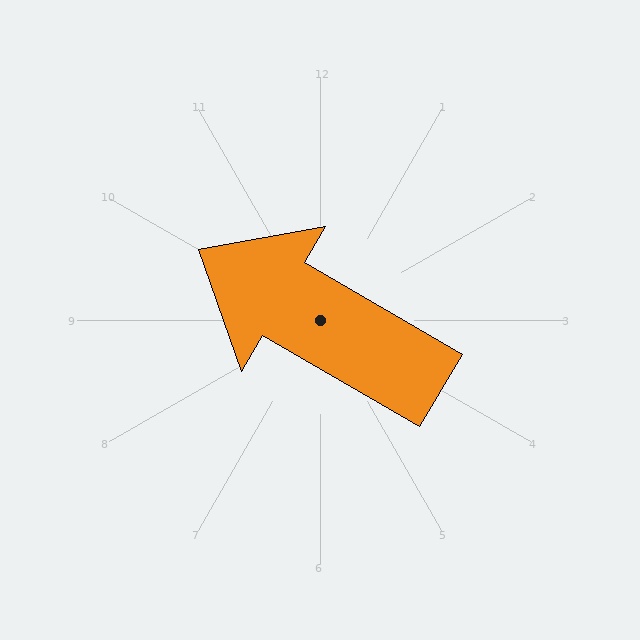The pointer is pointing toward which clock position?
Roughly 10 o'clock.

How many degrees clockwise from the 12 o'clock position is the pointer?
Approximately 300 degrees.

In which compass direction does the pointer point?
Northwest.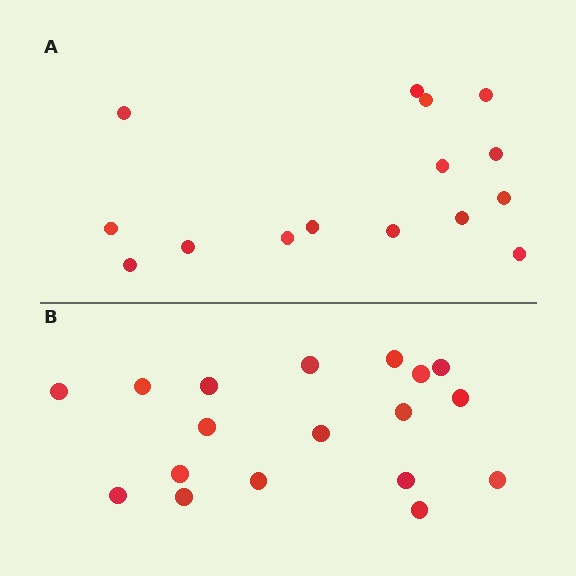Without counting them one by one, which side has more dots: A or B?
Region B (the bottom region) has more dots.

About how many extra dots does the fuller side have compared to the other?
Region B has just a few more — roughly 2 or 3 more dots than region A.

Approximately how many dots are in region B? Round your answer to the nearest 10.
About 20 dots. (The exact count is 18, which rounds to 20.)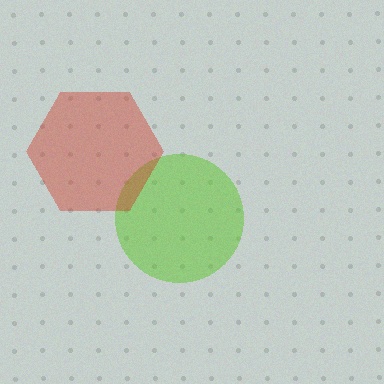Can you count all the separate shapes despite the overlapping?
Yes, there are 2 separate shapes.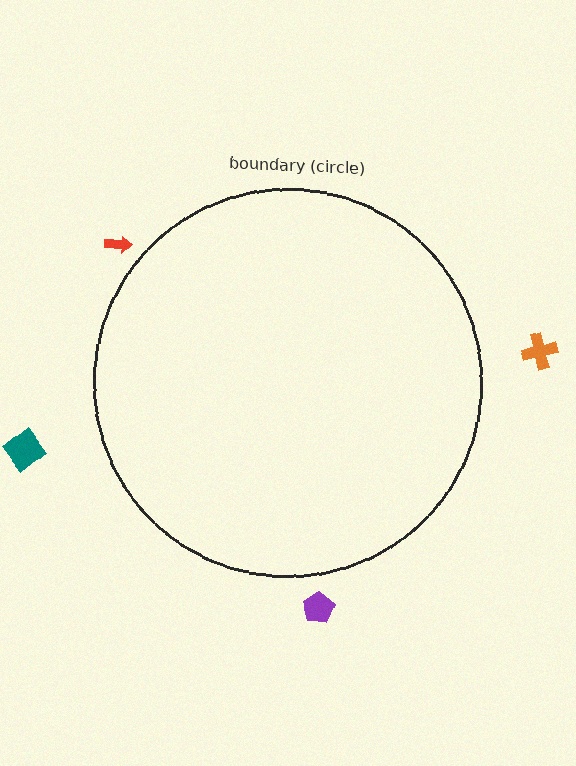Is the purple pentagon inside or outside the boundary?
Outside.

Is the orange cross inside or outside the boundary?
Outside.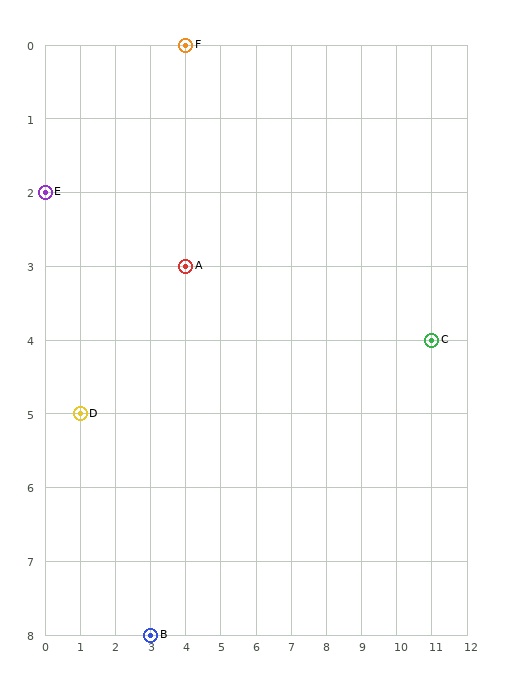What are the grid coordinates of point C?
Point C is at grid coordinates (11, 4).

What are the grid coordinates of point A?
Point A is at grid coordinates (4, 3).